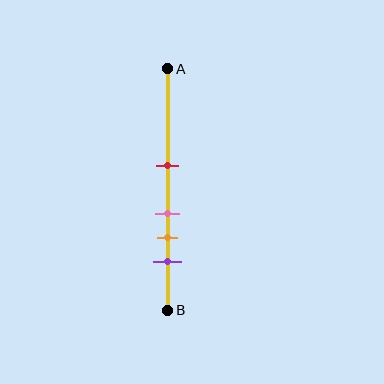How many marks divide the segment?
There are 4 marks dividing the segment.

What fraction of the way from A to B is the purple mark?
The purple mark is approximately 80% (0.8) of the way from A to B.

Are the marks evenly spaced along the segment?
No, the marks are not evenly spaced.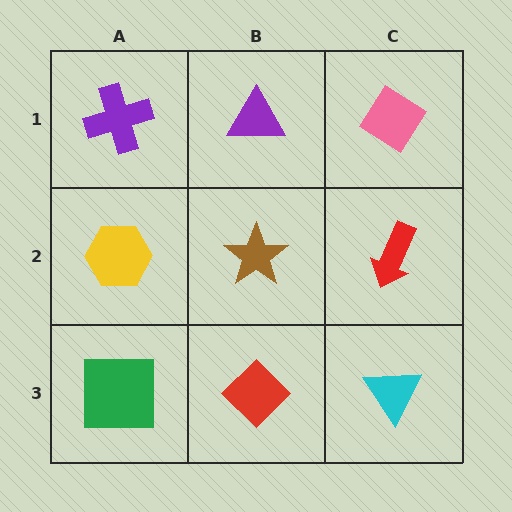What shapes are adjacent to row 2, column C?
A pink diamond (row 1, column C), a cyan triangle (row 3, column C), a brown star (row 2, column B).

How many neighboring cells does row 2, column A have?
3.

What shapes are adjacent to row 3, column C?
A red arrow (row 2, column C), a red diamond (row 3, column B).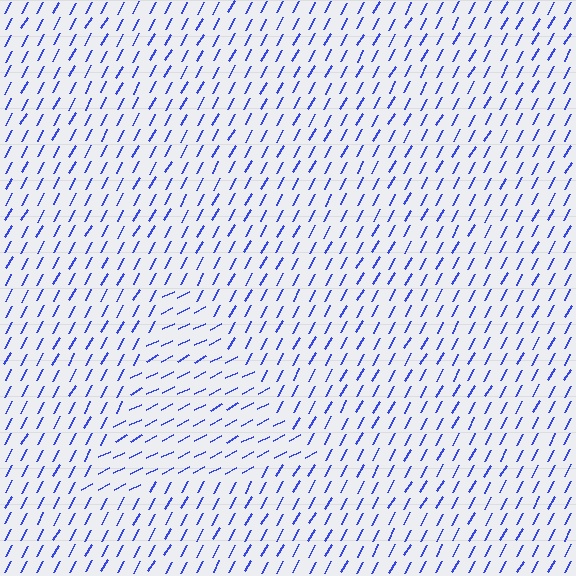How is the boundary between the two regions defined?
The boundary is defined purely by a change in line orientation (approximately 34 degrees difference). All lines are the same color and thickness.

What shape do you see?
I see a triangle.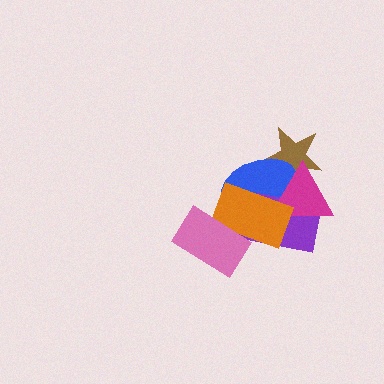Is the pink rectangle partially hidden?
No, no other shape covers it.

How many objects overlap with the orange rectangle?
4 objects overlap with the orange rectangle.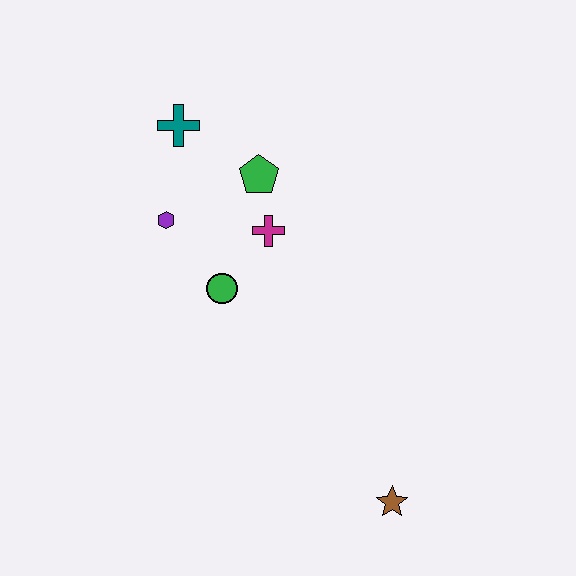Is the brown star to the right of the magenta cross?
Yes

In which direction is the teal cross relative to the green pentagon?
The teal cross is to the left of the green pentagon.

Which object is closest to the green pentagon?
The magenta cross is closest to the green pentagon.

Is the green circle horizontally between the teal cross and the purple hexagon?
No